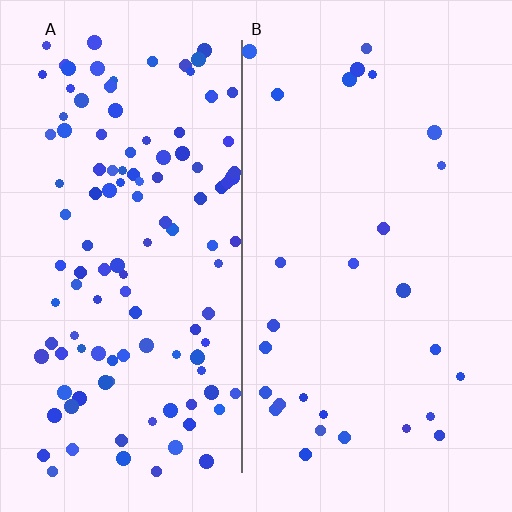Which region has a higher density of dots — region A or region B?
A (the left).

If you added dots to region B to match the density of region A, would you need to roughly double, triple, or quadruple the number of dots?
Approximately quadruple.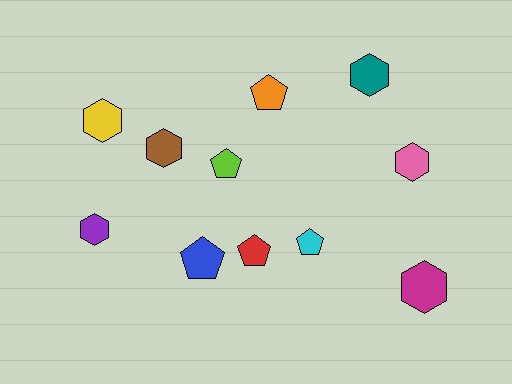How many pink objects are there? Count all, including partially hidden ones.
There is 1 pink object.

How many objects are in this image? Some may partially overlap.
There are 11 objects.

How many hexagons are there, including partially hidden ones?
There are 6 hexagons.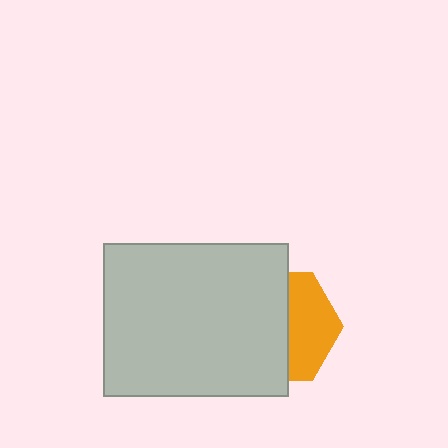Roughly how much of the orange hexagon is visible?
A small part of it is visible (roughly 41%).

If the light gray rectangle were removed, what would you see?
You would see the complete orange hexagon.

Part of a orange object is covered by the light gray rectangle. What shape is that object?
It is a hexagon.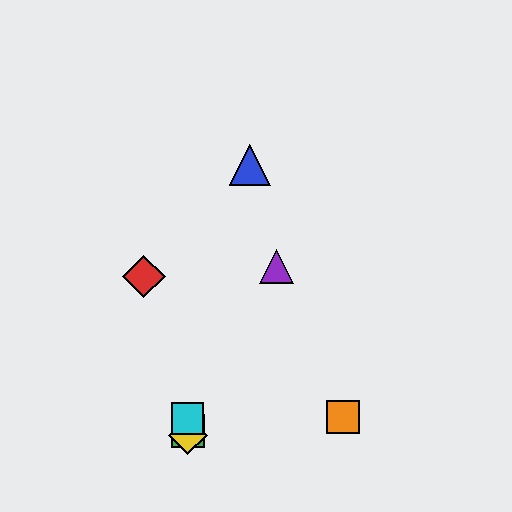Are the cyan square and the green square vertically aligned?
Yes, both are at x≈188.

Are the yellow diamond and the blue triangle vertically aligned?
No, the yellow diamond is at x≈188 and the blue triangle is at x≈250.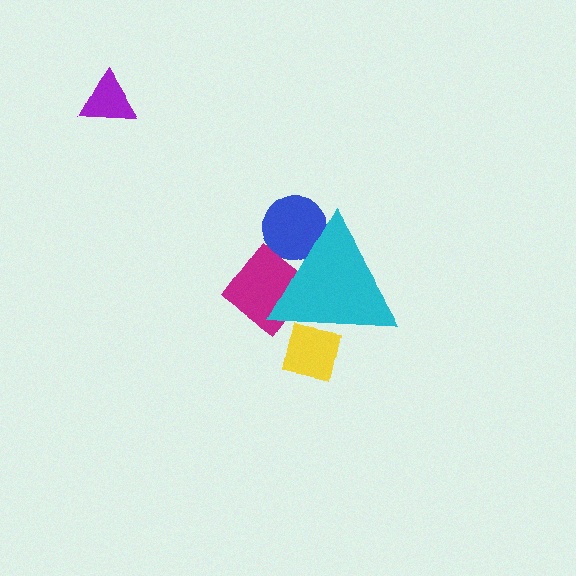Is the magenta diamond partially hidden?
Yes, the magenta diamond is partially hidden behind the cyan triangle.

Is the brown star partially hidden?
Yes, the brown star is partially hidden behind the cyan triangle.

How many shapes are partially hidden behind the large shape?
4 shapes are partially hidden.